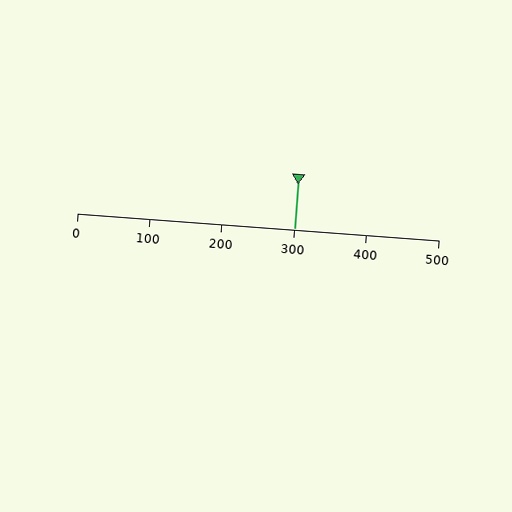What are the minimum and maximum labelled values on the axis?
The axis runs from 0 to 500.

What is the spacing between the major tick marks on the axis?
The major ticks are spaced 100 apart.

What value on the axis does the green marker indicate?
The marker indicates approximately 300.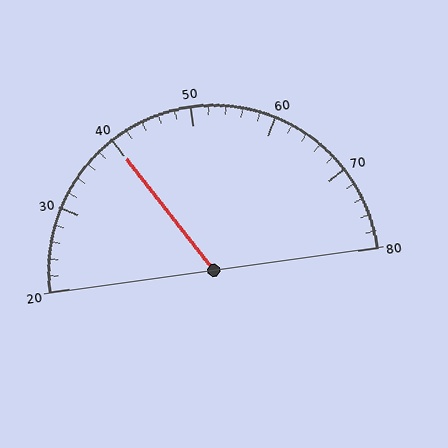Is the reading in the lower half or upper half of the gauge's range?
The reading is in the lower half of the range (20 to 80).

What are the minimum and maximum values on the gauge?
The gauge ranges from 20 to 80.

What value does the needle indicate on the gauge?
The needle indicates approximately 40.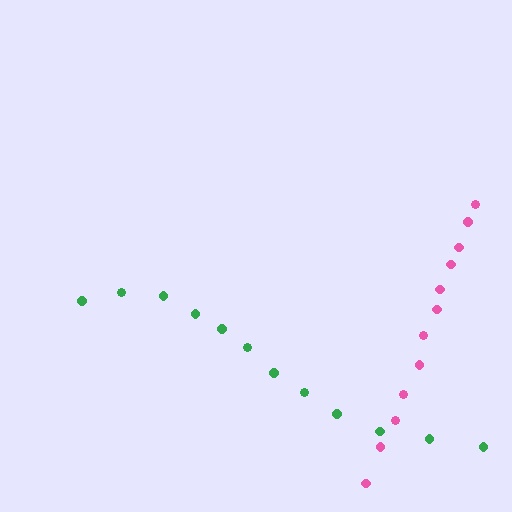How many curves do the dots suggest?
There are 2 distinct paths.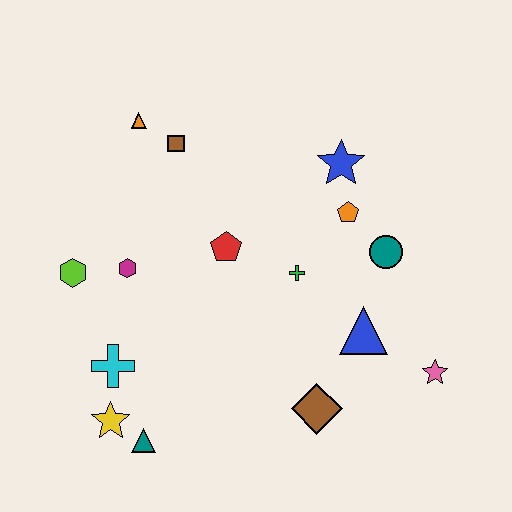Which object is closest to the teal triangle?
The yellow star is closest to the teal triangle.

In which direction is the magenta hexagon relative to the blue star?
The magenta hexagon is to the left of the blue star.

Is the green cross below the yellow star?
No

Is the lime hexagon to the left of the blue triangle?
Yes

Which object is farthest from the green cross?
The yellow star is farthest from the green cross.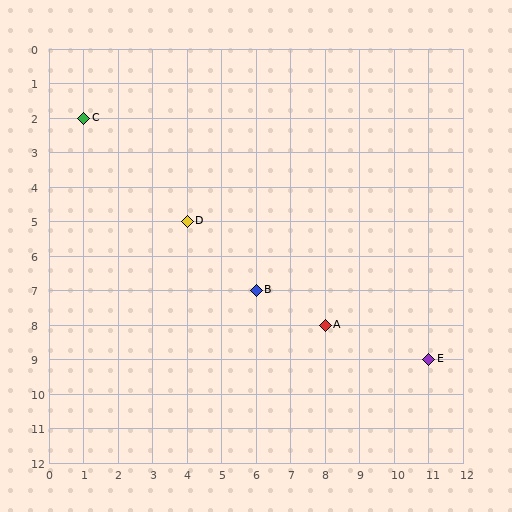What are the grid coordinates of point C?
Point C is at grid coordinates (1, 2).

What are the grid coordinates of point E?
Point E is at grid coordinates (11, 9).